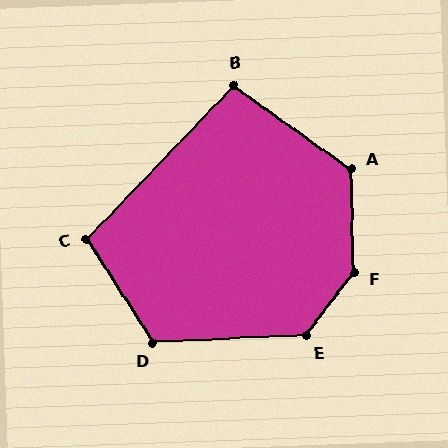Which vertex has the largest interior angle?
F, at approximately 142 degrees.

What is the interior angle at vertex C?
Approximately 103 degrees (obtuse).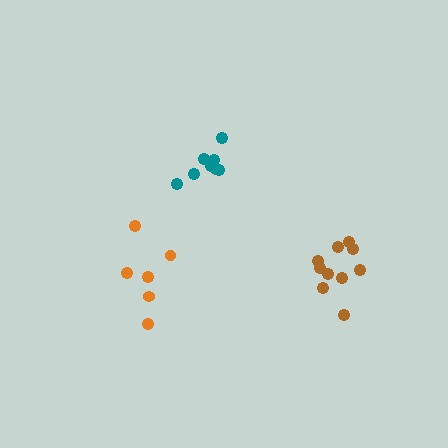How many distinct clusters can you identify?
There are 3 distinct clusters.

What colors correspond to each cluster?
The clusters are colored: brown, teal, orange.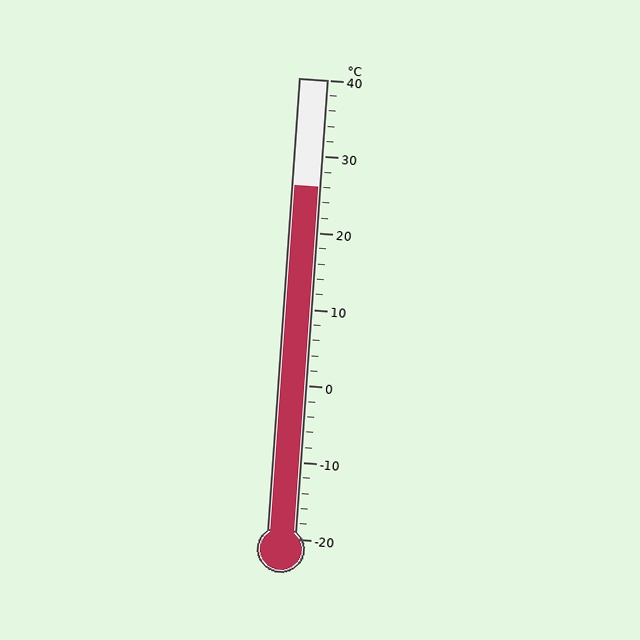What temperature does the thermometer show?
The thermometer shows approximately 26°C.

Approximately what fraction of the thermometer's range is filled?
The thermometer is filled to approximately 75% of its range.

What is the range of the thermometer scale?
The thermometer scale ranges from -20°C to 40°C.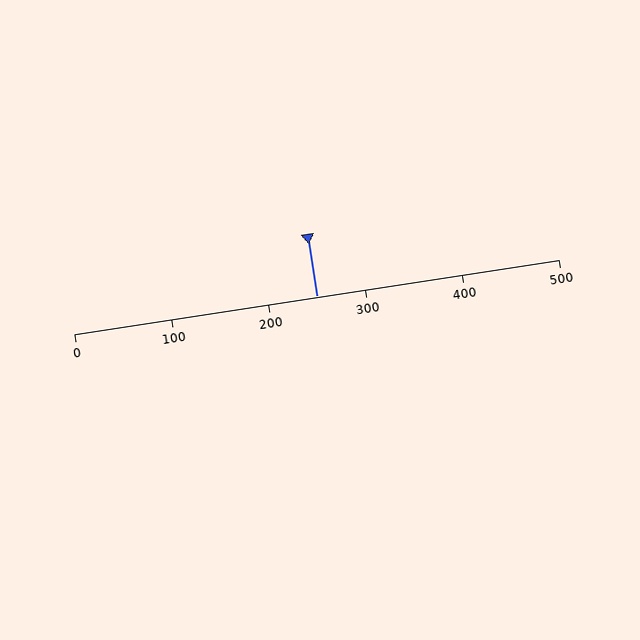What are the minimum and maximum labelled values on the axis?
The axis runs from 0 to 500.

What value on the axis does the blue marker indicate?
The marker indicates approximately 250.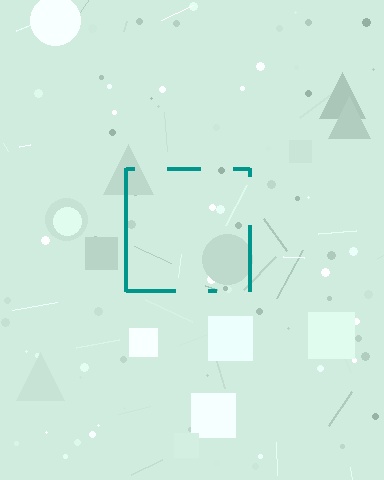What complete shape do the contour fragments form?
The contour fragments form a square.